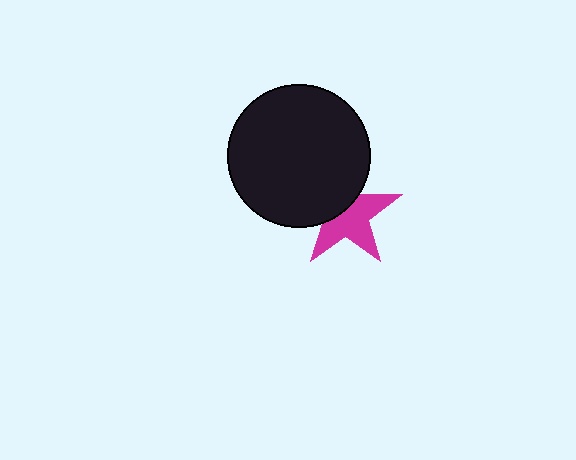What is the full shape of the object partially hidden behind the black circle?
The partially hidden object is a magenta star.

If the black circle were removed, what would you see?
You would see the complete magenta star.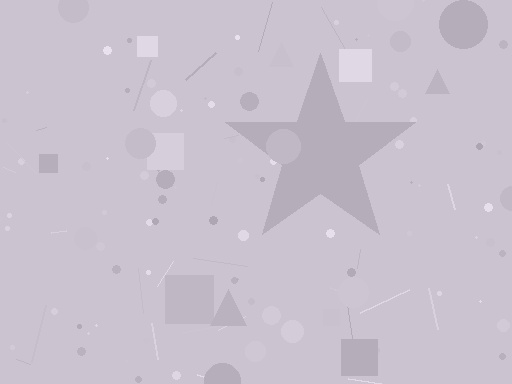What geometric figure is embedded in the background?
A star is embedded in the background.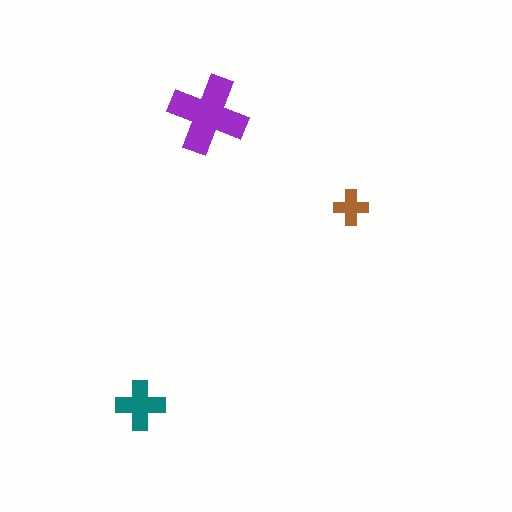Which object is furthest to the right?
The brown cross is rightmost.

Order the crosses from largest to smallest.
the purple one, the teal one, the brown one.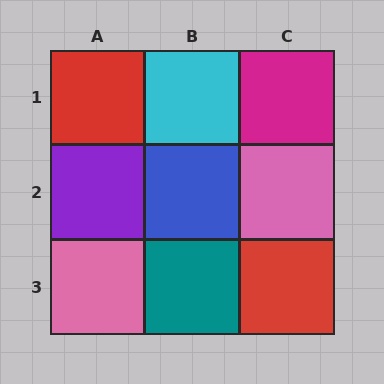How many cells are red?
2 cells are red.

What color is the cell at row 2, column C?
Pink.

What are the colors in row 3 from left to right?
Pink, teal, red.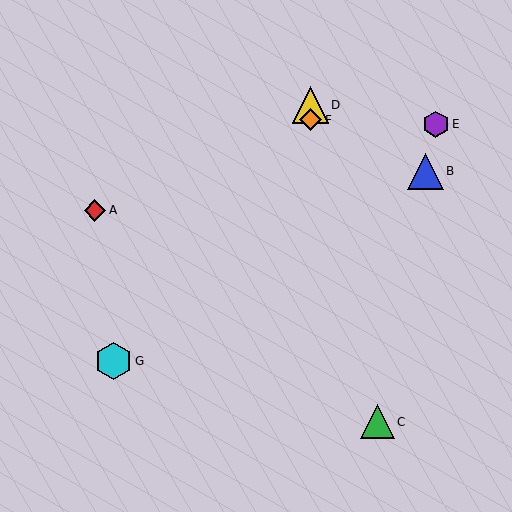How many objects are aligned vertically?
2 objects (D, F) are aligned vertically.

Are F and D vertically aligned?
Yes, both are at x≈310.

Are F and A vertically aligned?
No, F is at x≈310 and A is at x≈95.